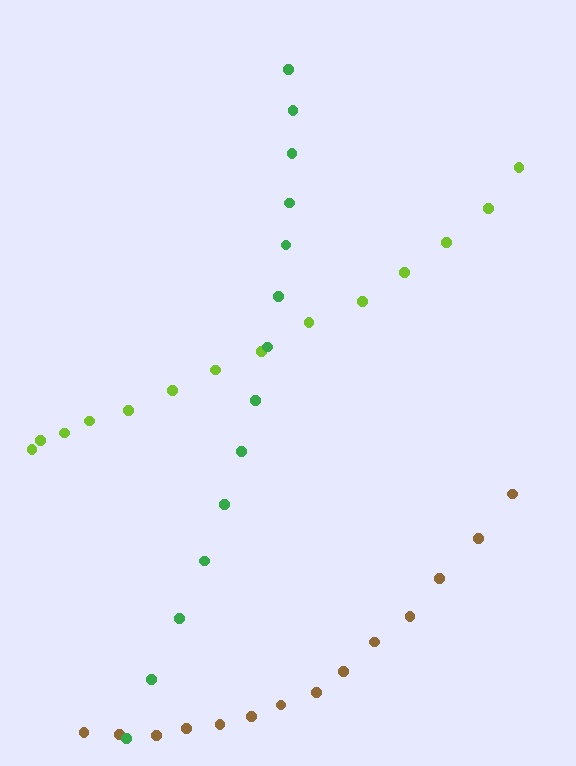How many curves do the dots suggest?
There are 3 distinct paths.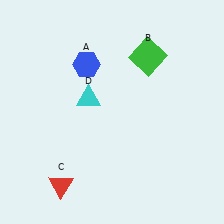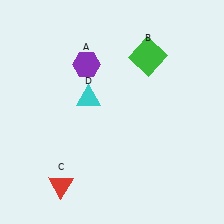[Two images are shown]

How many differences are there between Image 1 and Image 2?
There is 1 difference between the two images.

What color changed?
The hexagon (A) changed from blue in Image 1 to purple in Image 2.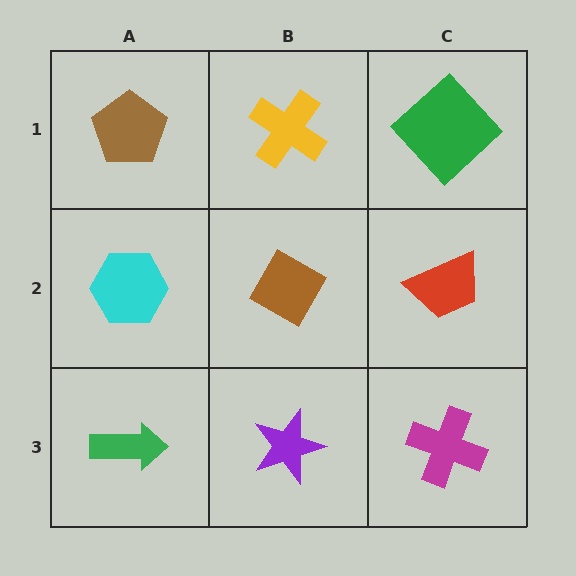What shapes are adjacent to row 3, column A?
A cyan hexagon (row 2, column A), a purple star (row 3, column B).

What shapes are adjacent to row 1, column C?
A red trapezoid (row 2, column C), a yellow cross (row 1, column B).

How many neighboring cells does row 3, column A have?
2.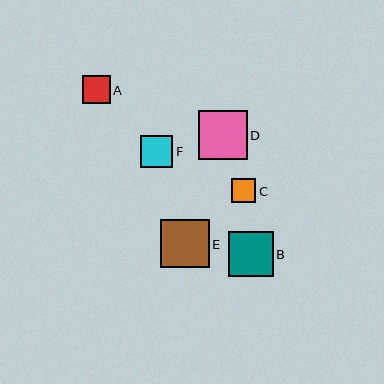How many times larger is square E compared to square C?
Square E is approximately 2.0 times the size of square C.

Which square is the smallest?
Square C is the smallest with a size of approximately 24 pixels.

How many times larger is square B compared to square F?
Square B is approximately 1.4 times the size of square F.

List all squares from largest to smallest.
From largest to smallest: D, E, B, F, A, C.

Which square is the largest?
Square D is the largest with a size of approximately 49 pixels.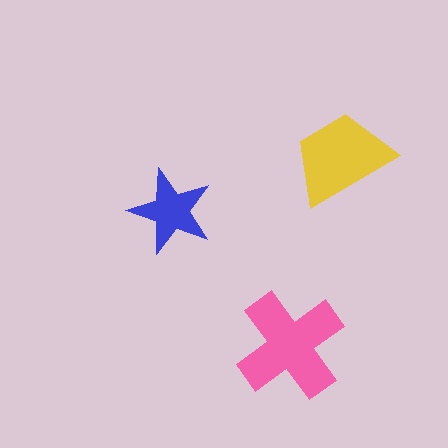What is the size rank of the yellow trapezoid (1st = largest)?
2nd.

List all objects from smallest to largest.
The blue star, the yellow trapezoid, the pink cross.